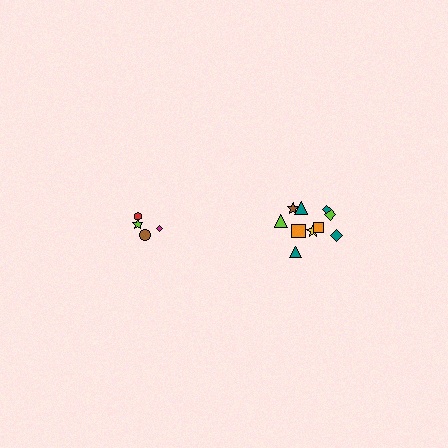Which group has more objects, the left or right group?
The right group.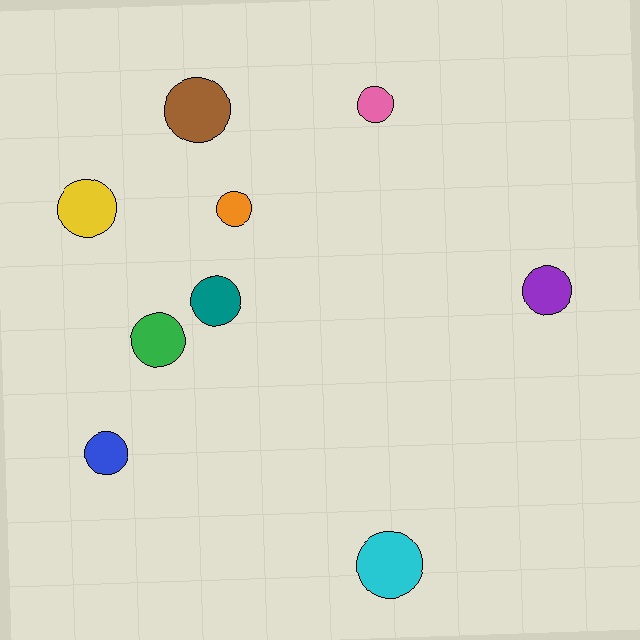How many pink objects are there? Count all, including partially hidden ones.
There is 1 pink object.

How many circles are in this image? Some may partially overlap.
There are 9 circles.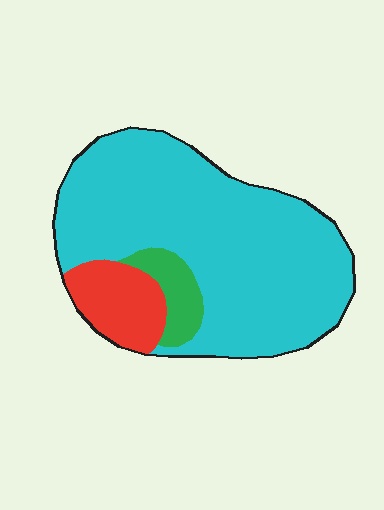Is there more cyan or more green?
Cyan.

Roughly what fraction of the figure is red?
Red takes up less than a quarter of the figure.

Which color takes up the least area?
Green, at roughly 10%.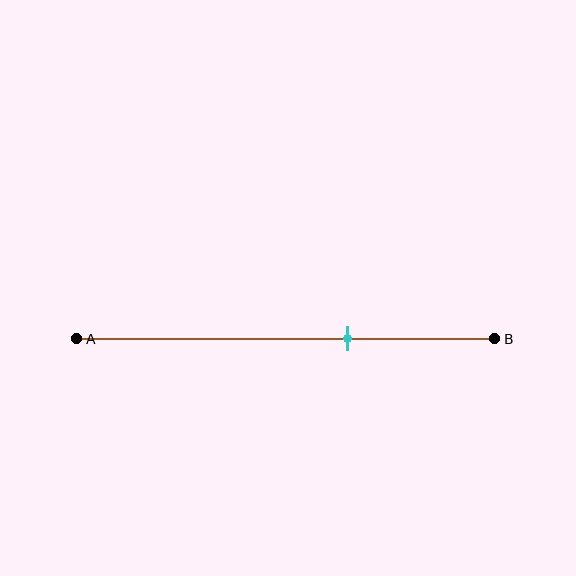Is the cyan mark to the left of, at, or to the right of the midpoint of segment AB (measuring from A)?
The cyan mark is to the right of the midpoint of segment AB.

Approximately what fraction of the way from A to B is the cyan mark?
The cyan mark is approximately 65% of the way from A to B.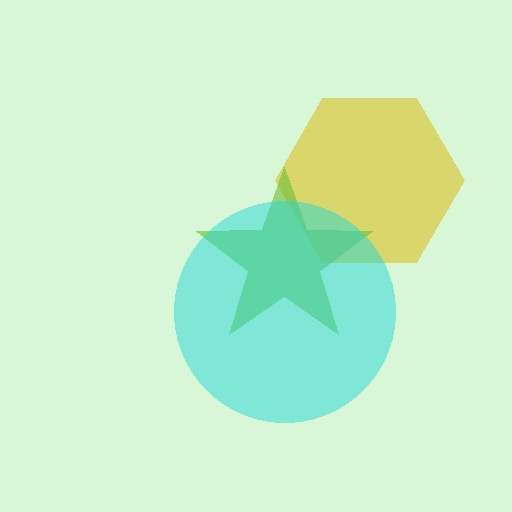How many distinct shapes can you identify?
There are 3 distinct shapes: a yellow hexagon, a lime star, a cyan circle.